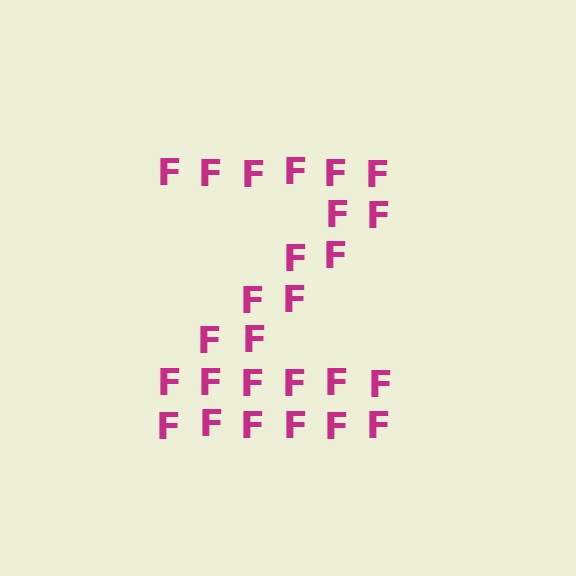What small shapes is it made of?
It is made of small letter F's.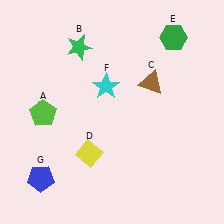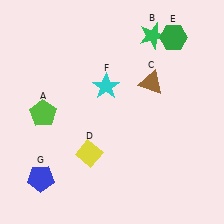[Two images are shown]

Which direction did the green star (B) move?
The green star (B) moved right.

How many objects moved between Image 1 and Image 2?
1 object moved between the two images.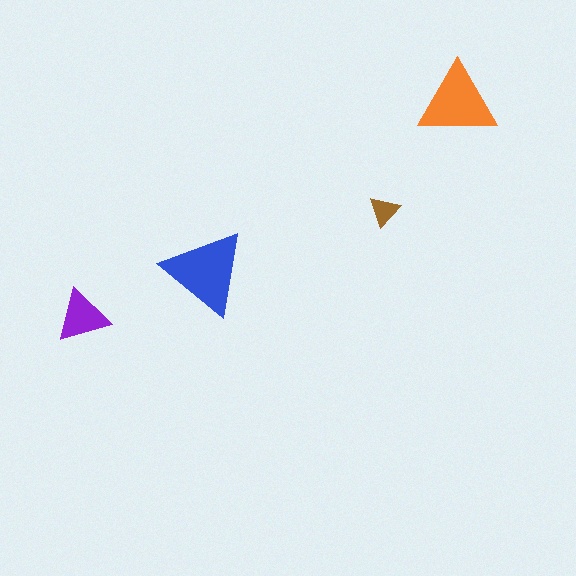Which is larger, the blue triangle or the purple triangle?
The blue one.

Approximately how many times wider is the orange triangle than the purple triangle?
About 1.5 times wider.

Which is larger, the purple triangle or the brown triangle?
The purple one.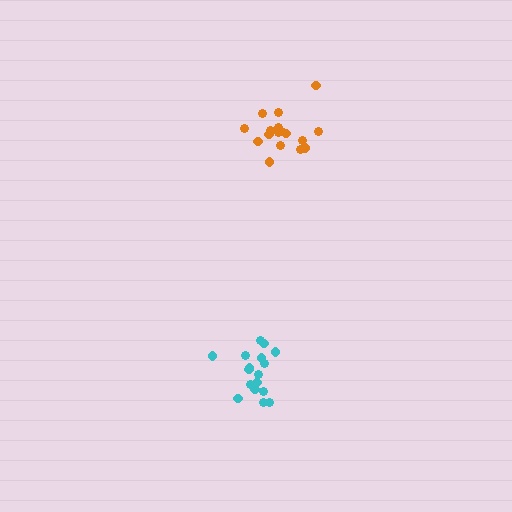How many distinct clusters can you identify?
There are 2 distinct clusters.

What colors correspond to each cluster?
The clusters are colored: cyan, orange.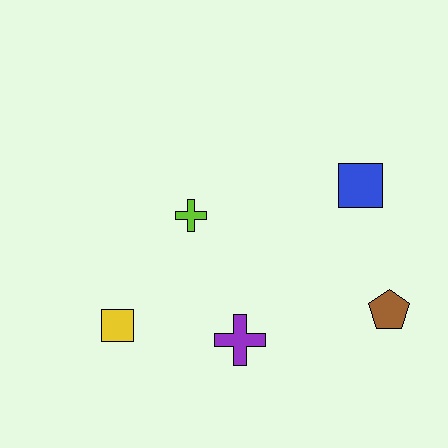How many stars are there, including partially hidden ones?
There are no stars.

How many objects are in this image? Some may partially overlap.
There are 5 objects.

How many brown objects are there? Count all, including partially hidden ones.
There is 1 brown object.